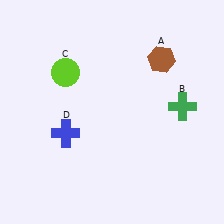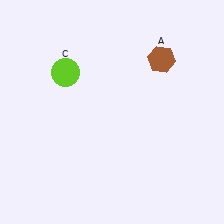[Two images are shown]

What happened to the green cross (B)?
The green cross (B) was removed in Image 2. It was in the top-right area of Image 1.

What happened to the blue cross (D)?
The blue cross (D) was removed in Image 2. It was in the bottom-left area of Image 1.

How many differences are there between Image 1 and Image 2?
There are 2 differences between the two images.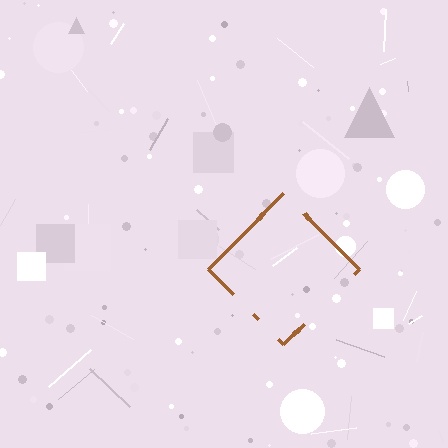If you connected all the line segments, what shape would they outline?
They would outline a diamond.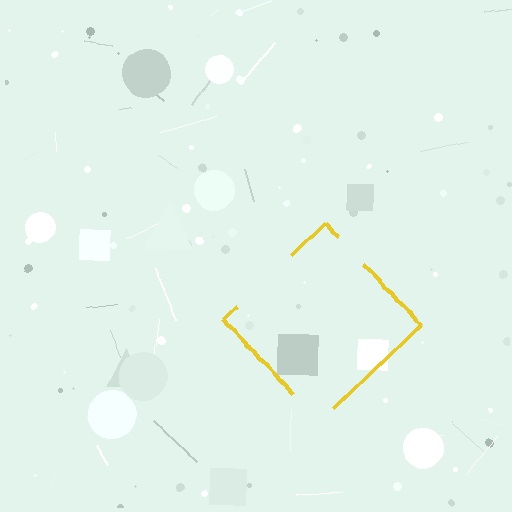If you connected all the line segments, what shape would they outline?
They would outline a diamond.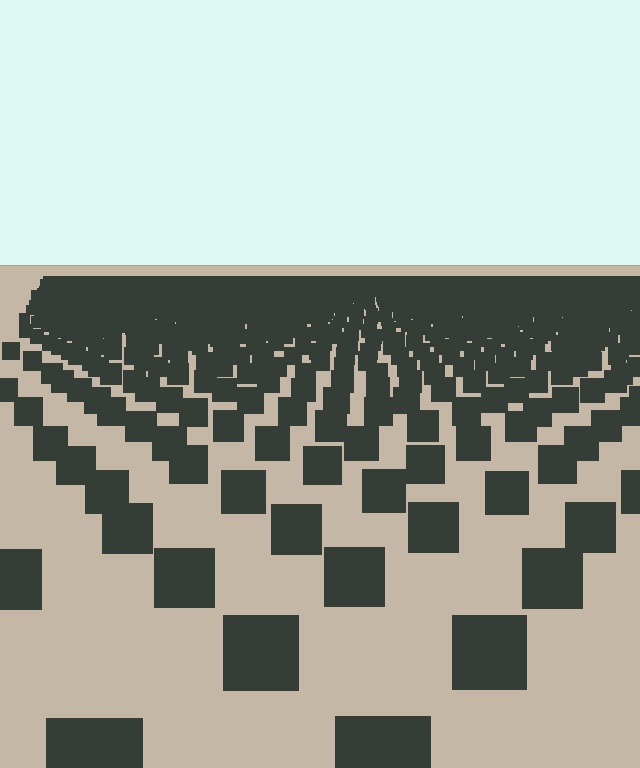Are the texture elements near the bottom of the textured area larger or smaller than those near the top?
Larger. Near the bottom, elements are closer to the viewer and appear at a bigger on-screen size.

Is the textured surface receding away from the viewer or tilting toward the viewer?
The surface is receding away from the viewer. Texture elements get smaller and denser toward the top.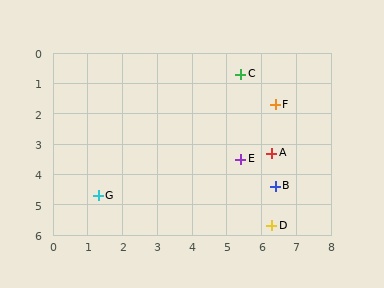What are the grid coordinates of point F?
Point F is at approximately (6.4, 1.7).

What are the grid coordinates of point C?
Point C is at approximately (5.4, 0.7).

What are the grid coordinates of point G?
Point G is at approximately (1.3, 4.7).